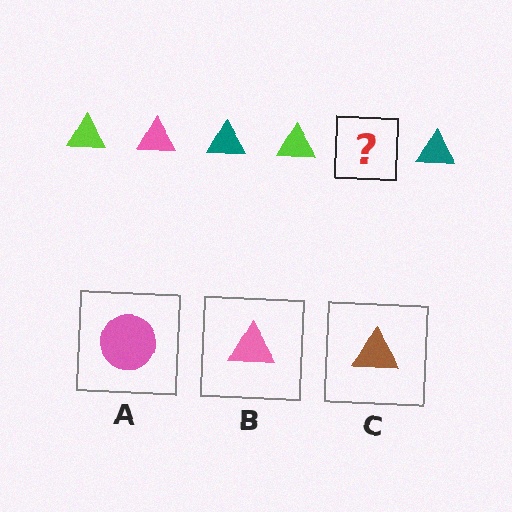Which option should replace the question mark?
Option B.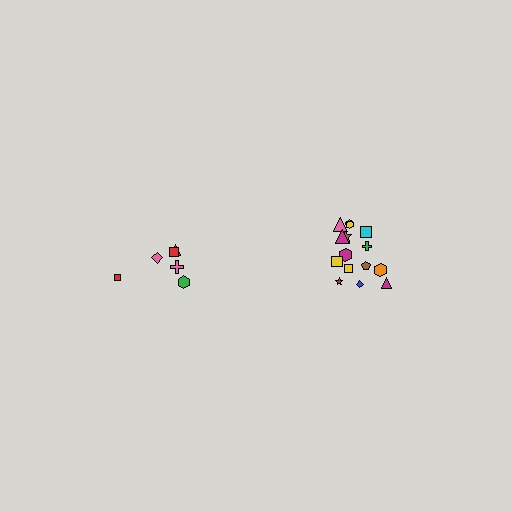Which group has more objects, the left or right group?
The right group.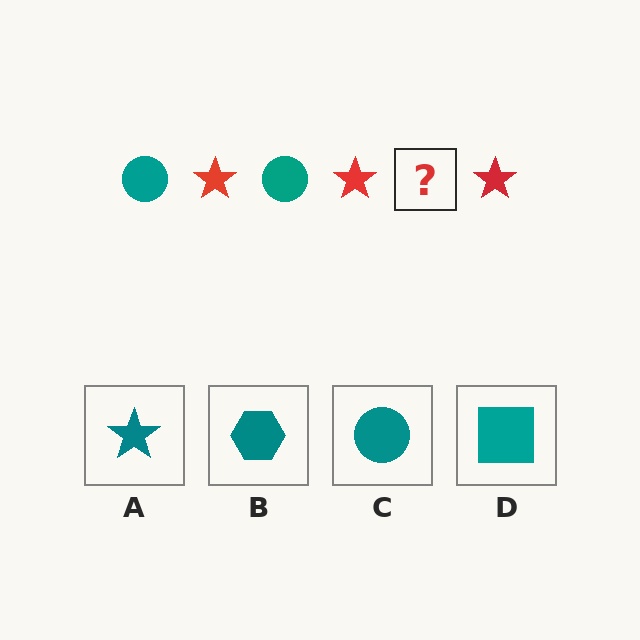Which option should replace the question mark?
Option C.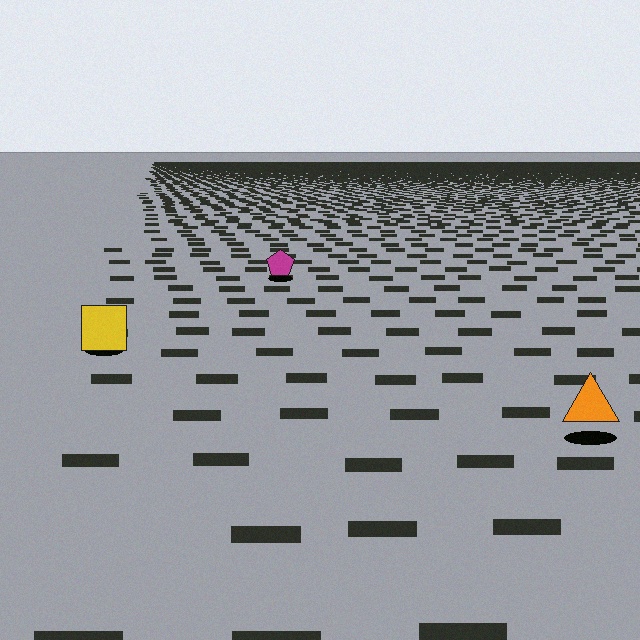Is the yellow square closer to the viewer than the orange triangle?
No. The orange triangle is closer — you can tell from the texture gradient: the ground texture is coarser near it.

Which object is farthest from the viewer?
The magenta pentagon is farthest from the viewer. It appears smaller and the ground texture around it is denser.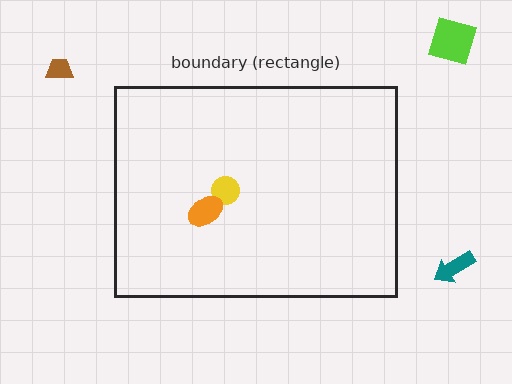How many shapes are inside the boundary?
2 inside, 3 outside.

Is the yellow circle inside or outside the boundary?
Inside.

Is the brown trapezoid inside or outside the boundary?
Outside.